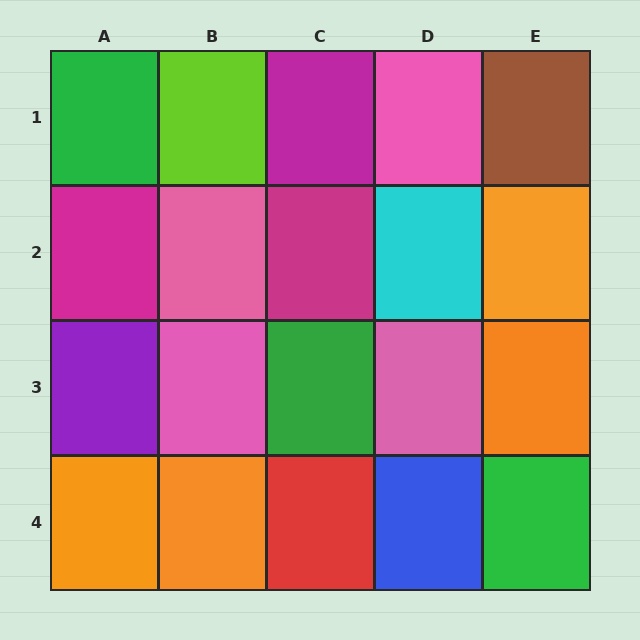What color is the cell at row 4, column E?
Green.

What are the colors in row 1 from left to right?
Green, lime, magenta, pink, brown.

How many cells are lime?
1 cell is lime.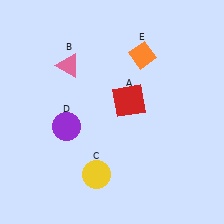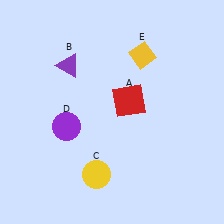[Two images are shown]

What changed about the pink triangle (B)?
In Image 1, B is pink. In Image 2, it changed to purple.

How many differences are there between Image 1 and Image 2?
There are 2 differences between the two images.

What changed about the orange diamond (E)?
In Image 1, E is orange. In Image 2, it changed to yellow.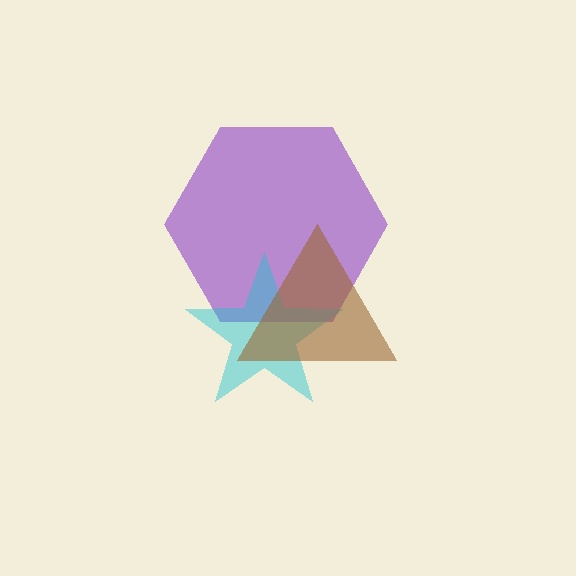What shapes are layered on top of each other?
The layered shapes are: a purple hexagon, a cyan star, a brown triangle.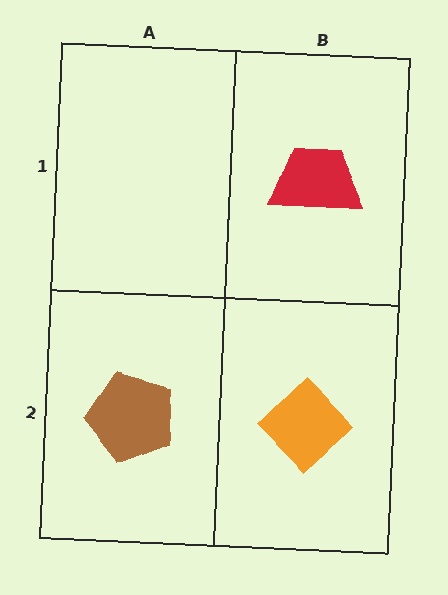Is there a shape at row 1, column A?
No, that cell is empty.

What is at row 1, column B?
A red trapezoid.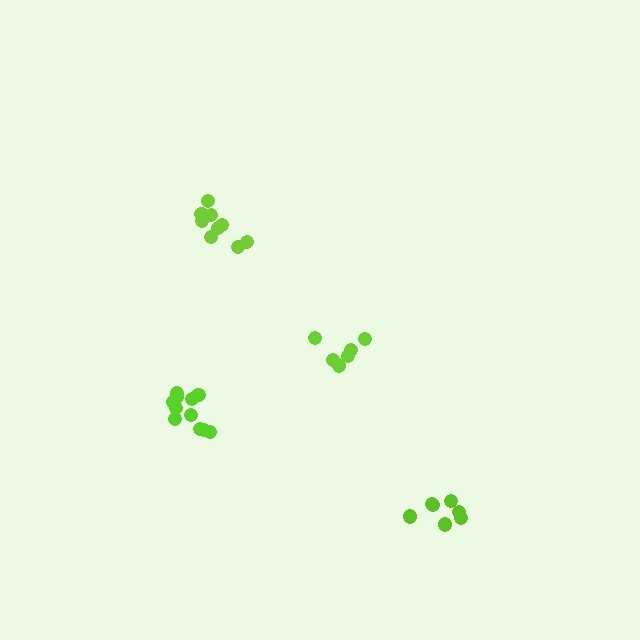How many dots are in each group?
Group 1: 7 dots, Group 2: 11 dots, Group 3: 10 dots, Group 4: 6 dots (34 total).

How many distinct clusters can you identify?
There are 4 distinct clusters.